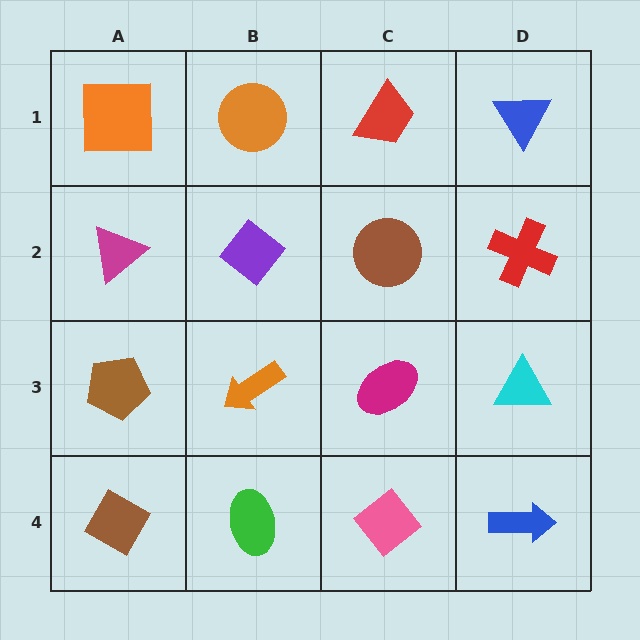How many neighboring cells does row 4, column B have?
3.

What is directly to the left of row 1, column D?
A red trapezoid.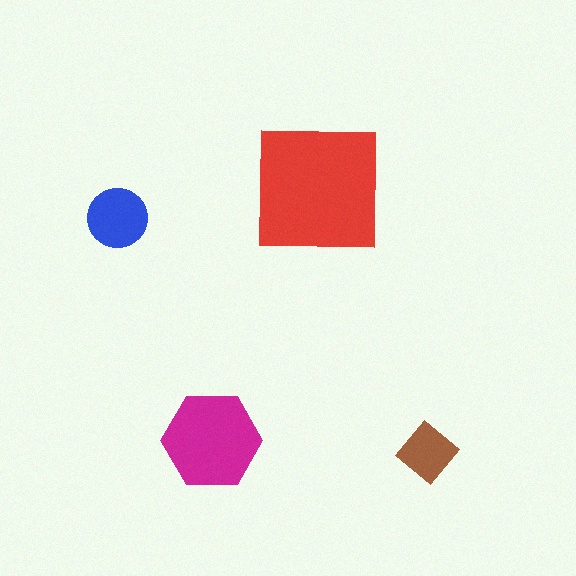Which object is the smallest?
The brown diamond.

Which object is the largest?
The red square.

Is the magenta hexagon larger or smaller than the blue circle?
Larger.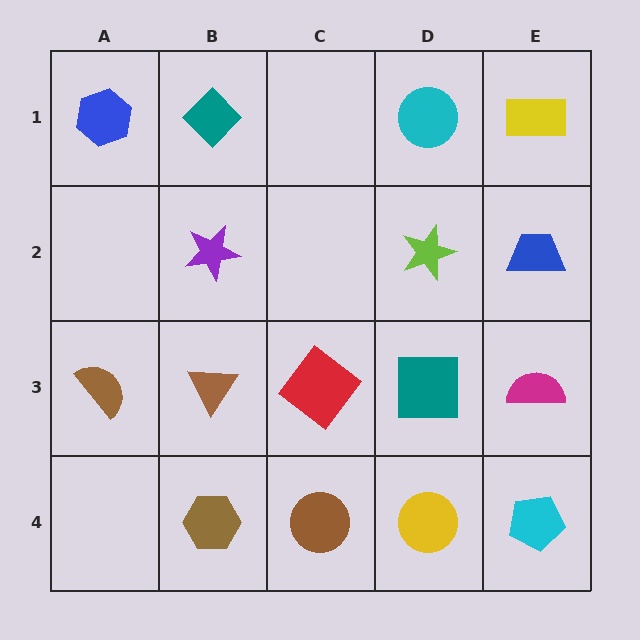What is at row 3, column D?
A teal square.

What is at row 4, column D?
A yellow circle.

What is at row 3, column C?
A red diamond.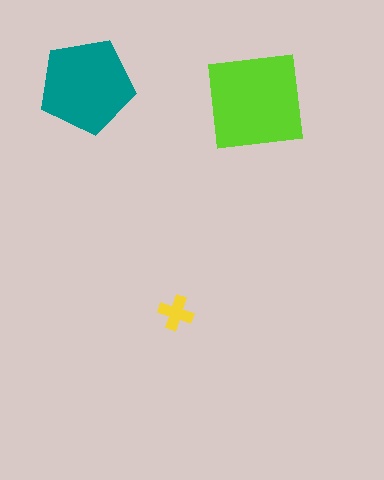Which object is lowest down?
The yellow cross is bottommost.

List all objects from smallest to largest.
The yellow cross, the teal pentagon, the lime square.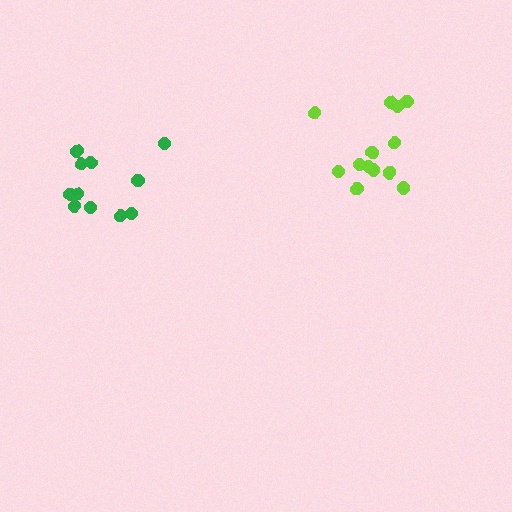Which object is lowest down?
The green cluster is bottommost.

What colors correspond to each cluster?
The clusters are colored: lime, green.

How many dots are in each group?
Group 1: 13 dots, Group 2: 11 dots (24 total).